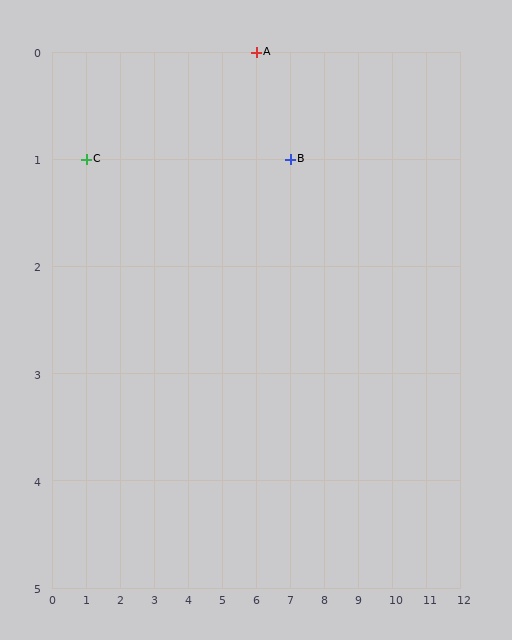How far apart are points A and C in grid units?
Points A and C are 5 columns and 1 row apart (about 5.1 grid units diagonally).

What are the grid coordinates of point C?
Point C is at grid coordinates (1, 1).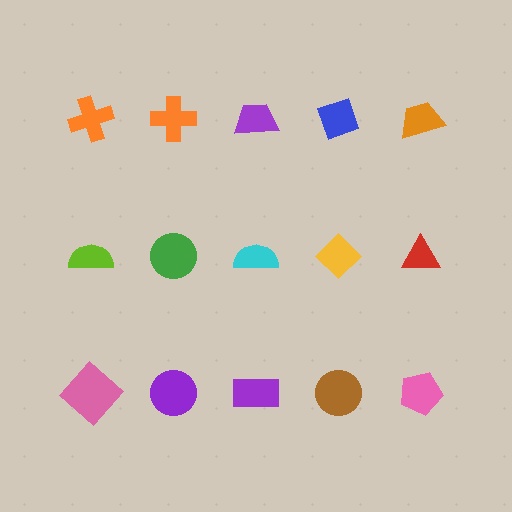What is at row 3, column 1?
A pink diamond.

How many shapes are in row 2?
5 shapes.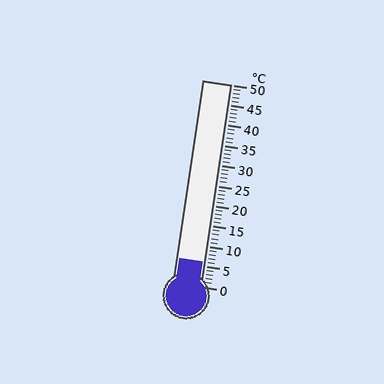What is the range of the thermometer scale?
The thermometer scale ranges from 0°C to 50°C.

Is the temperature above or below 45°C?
The temperature is below 45°C.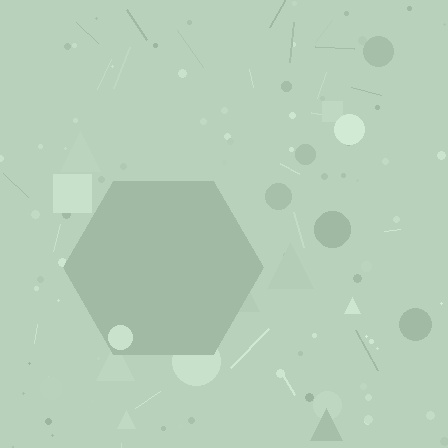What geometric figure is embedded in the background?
A hexagon is embedded in the background.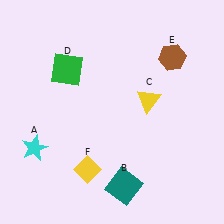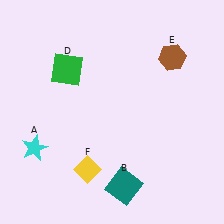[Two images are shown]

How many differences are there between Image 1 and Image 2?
There is 1 difference between the two images.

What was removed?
The yellow triangle (C) was removed in Image 2.